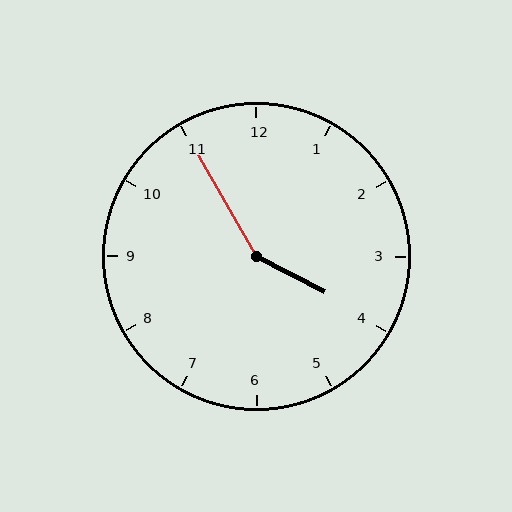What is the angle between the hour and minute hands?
Approximately 148 degrees.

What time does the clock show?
3:55.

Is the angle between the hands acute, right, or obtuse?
It is obtuse.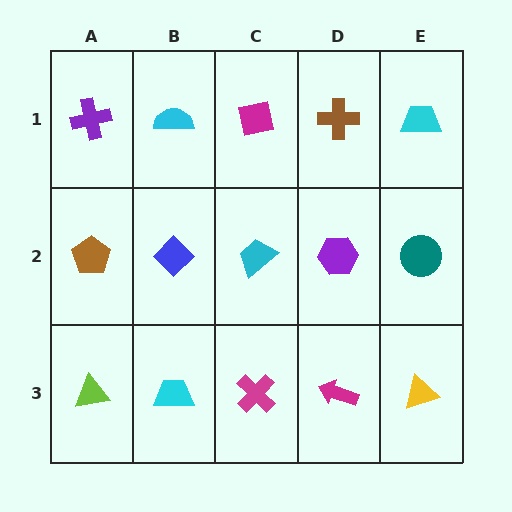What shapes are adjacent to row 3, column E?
A teal circle (row 2, column E), a magenta arrow (row 3, column D).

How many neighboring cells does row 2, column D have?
4.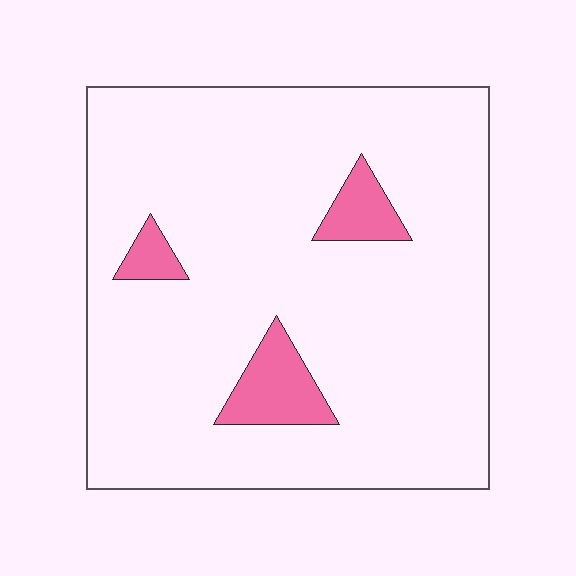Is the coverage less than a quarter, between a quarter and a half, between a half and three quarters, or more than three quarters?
Less than a quarter.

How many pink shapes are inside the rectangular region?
3.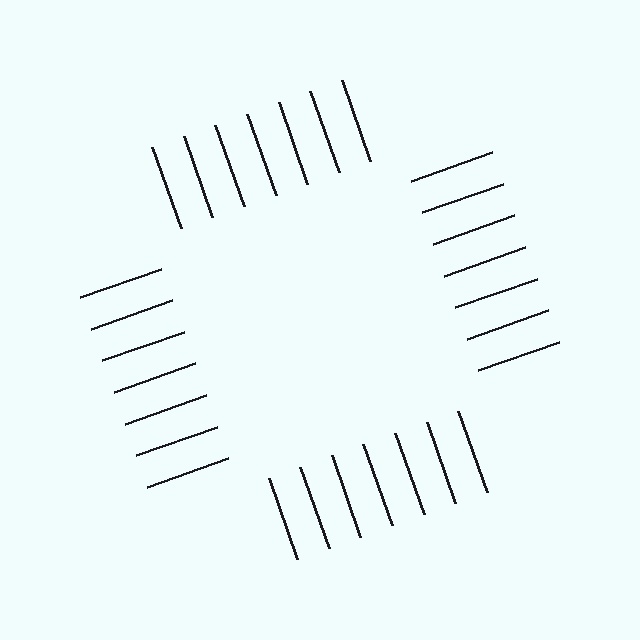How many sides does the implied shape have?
4 sides — the line-ends trace a square.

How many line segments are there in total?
28 — 7 along each of the 4 edges.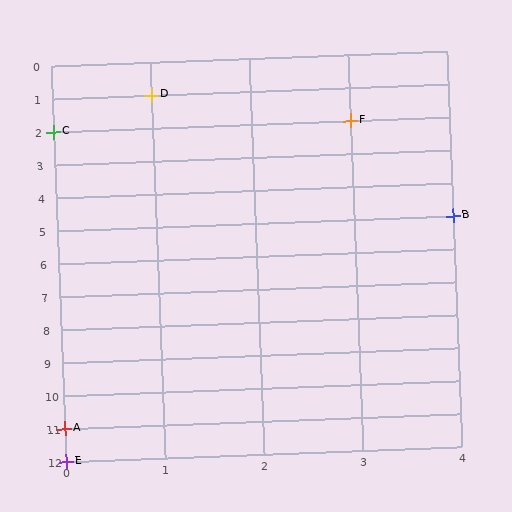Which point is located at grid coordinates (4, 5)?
Point B is at (4, 5).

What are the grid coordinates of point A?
Point A is at grid coordinates (0, 11).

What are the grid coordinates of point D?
Point D is at grid coordinates (1, 1).